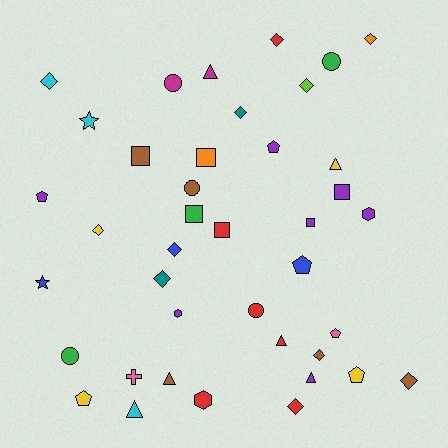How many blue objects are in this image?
There are 3 blue objects.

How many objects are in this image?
There are 40 objects.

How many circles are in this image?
There are 5 circles.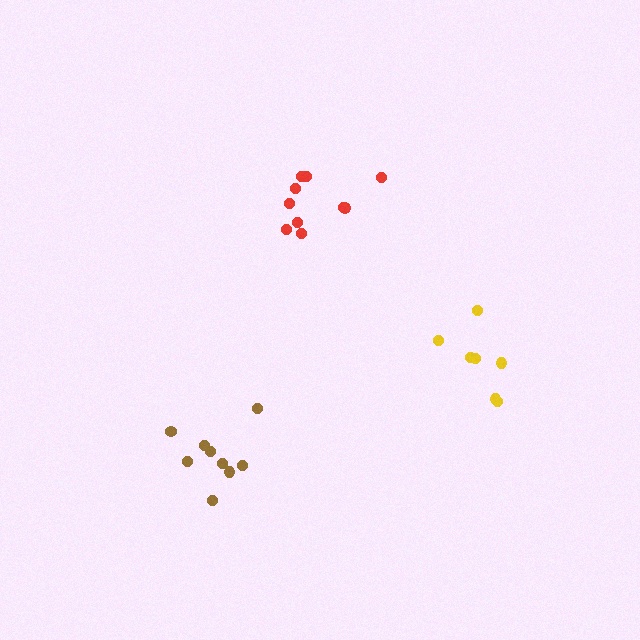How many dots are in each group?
Group 1: 9 dots, Group 2: 7 dots, Group 3: 10 dots (26 total).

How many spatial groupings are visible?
There are 3 spatial groupings.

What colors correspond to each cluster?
The clusters are colored: brown, yellow, red.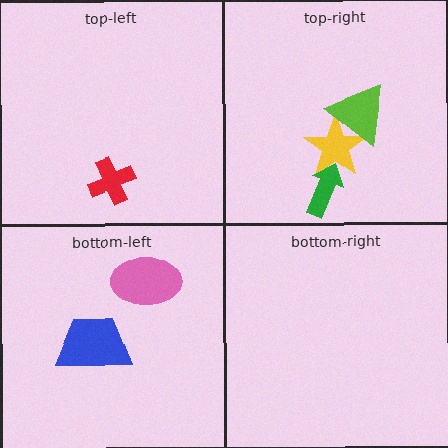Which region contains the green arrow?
The top-right region.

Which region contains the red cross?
The top-left region.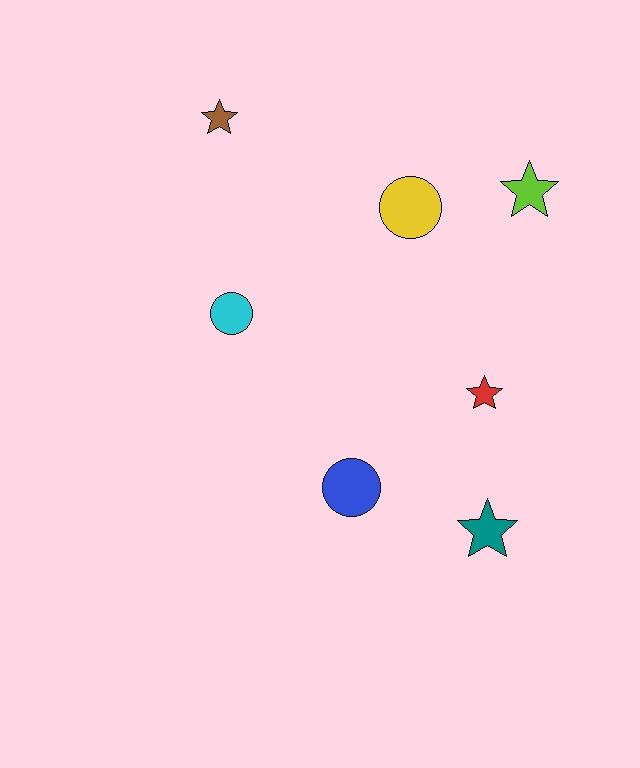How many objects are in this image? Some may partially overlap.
There are 7 objects.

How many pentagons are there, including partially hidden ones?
There are no pentagons.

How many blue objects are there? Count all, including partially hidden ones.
There is 1 blue object.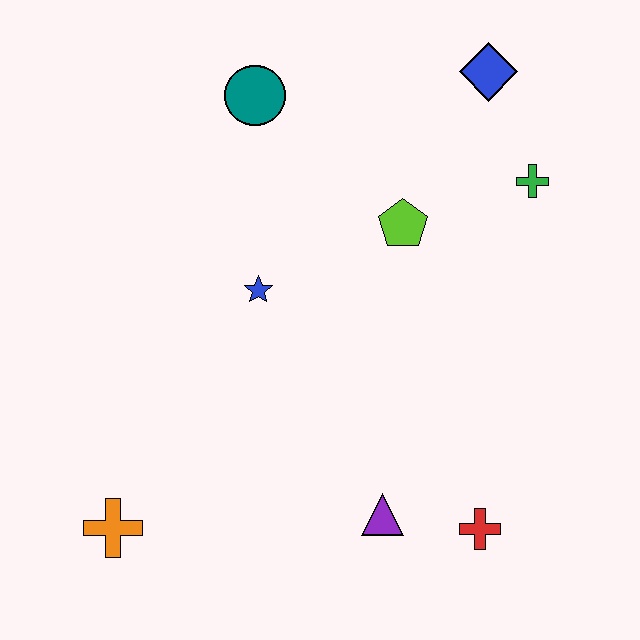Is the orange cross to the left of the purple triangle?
Yes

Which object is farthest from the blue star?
The red cross is farthest from the blue star.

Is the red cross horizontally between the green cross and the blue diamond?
No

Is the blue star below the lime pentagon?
Yes